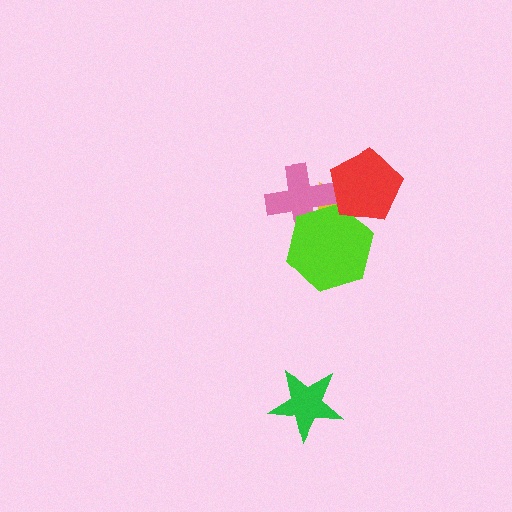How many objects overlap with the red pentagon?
2 objects overlap with the red pentagon.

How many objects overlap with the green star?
0 objects overlap with the green star.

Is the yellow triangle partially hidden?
Yes, it is partially covered by another shape.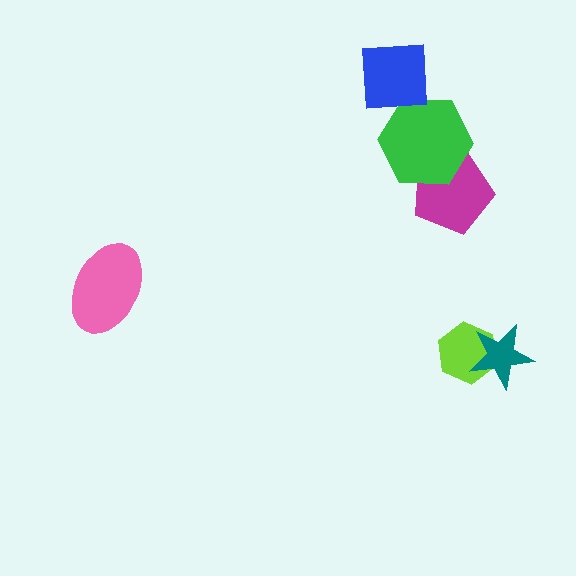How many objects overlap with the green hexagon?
1 object overlaps with the green hexagon.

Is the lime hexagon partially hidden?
Yes, it is partially covered by another shape.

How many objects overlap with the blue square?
0 objects overlap with the blue square.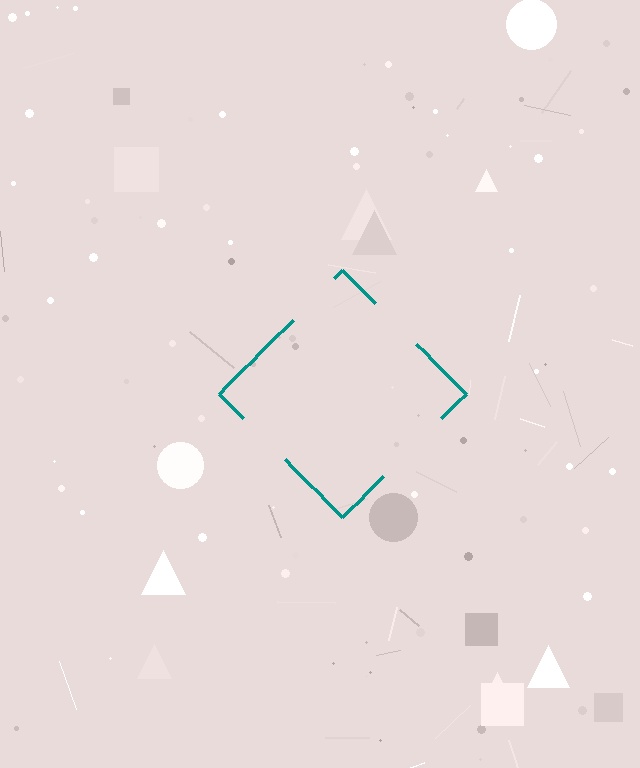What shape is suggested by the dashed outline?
The dashed outline suggests a diamond.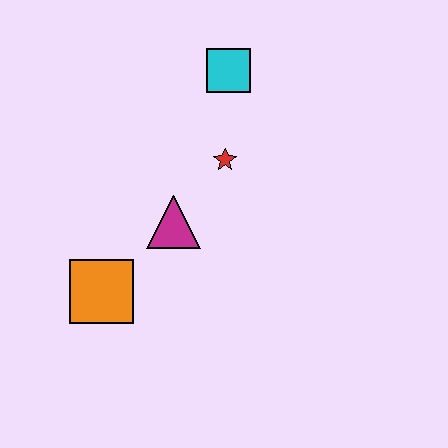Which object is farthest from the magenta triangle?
The cyan square is farthest from the magenta triangle.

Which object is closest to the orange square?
The magenta triangle is closest to the orange square.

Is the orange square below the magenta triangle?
Yes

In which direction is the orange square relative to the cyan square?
The orange square is below the cyan square.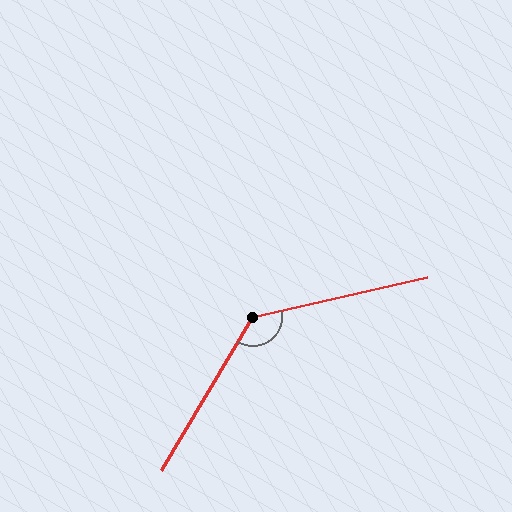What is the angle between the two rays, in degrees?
Approximately 134 degrees.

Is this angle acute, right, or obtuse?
It is obtuse.